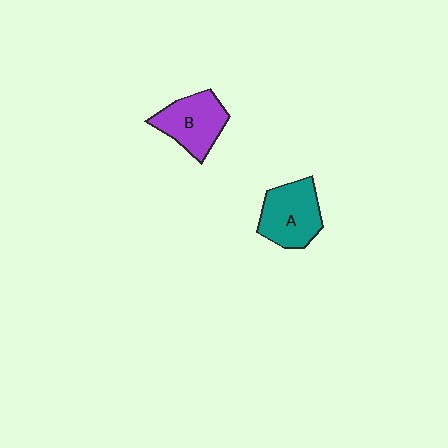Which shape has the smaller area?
Shape B (purple).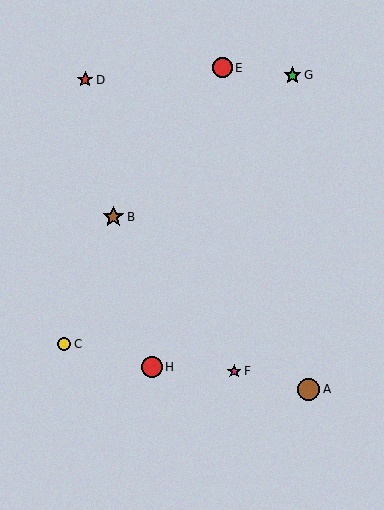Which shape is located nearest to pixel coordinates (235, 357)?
The magenta star (labeled F) at (234, 371) is nearest to that location.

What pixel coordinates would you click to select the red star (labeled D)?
Click at (85, 80) to select the red star D.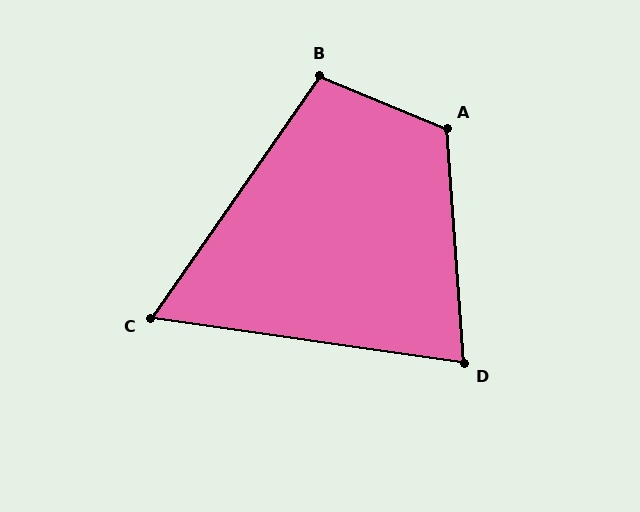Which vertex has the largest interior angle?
A, at approximately 117 degrees.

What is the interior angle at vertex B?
Approximately 102 degrees (obtuse).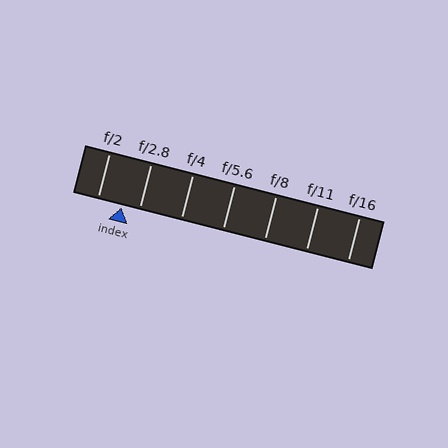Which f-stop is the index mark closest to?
The index mark is closest to f/2.8.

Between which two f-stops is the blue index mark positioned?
The index mark is between f/2 and f/2.8.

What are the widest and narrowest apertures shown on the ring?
The widest aperture shown is f/2 and the narrowest is f/16.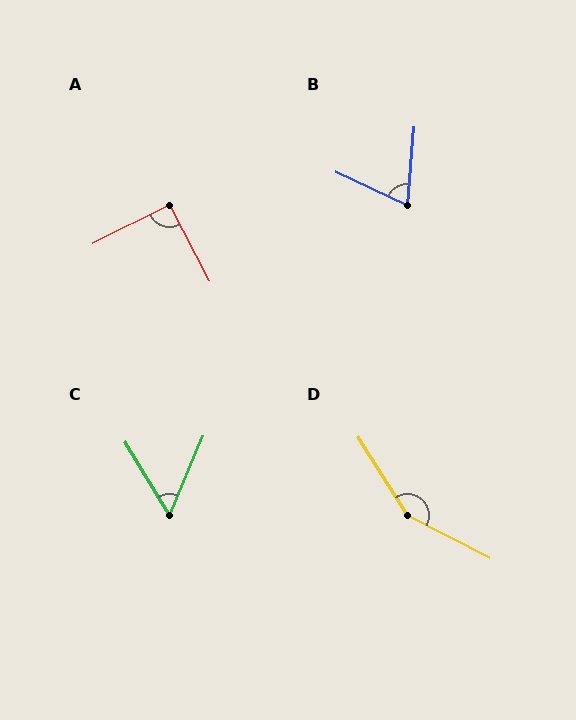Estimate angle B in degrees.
Approximately 69 degrees.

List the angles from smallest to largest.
C (54°), B (69°), A (91°), D (149°).